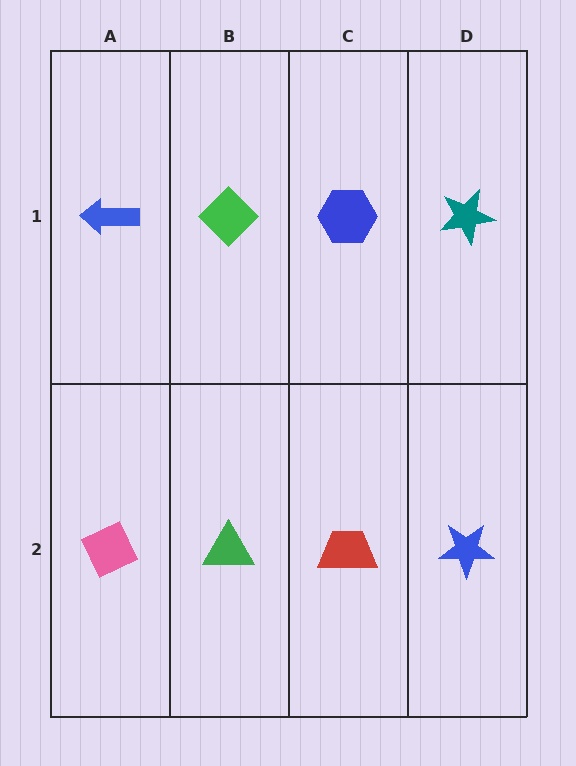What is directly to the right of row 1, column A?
A green diamond.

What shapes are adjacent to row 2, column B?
A green diamond (row 1, column B), a pink diamond (row 2, column A), a red trapezoid (row 2, column C).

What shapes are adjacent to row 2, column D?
A teal star (row 1, column D), a red trapezoid (row 2, column C).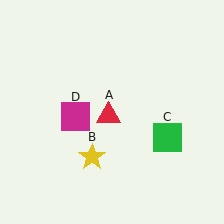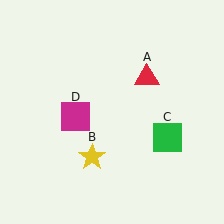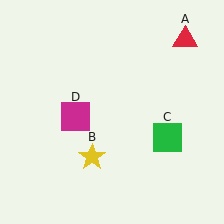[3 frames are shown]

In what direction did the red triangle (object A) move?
The red triangle (object A) moved up and to the right.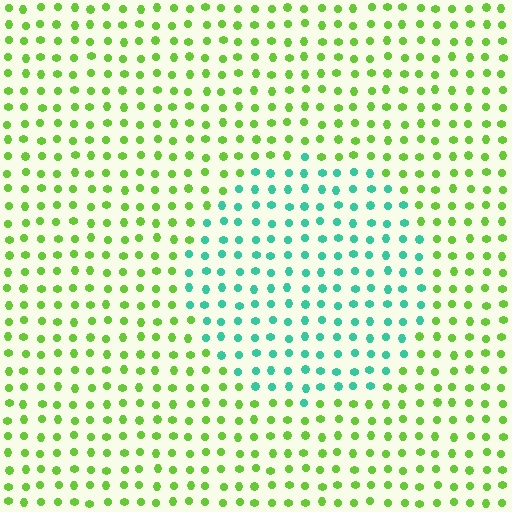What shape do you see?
I see a circle.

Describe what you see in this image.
The image is filled with small lime elements in a uniform arrangement. A circle-shaped region is visible where the elements are tinted to a slightly different hue, forming a subtle color boundary.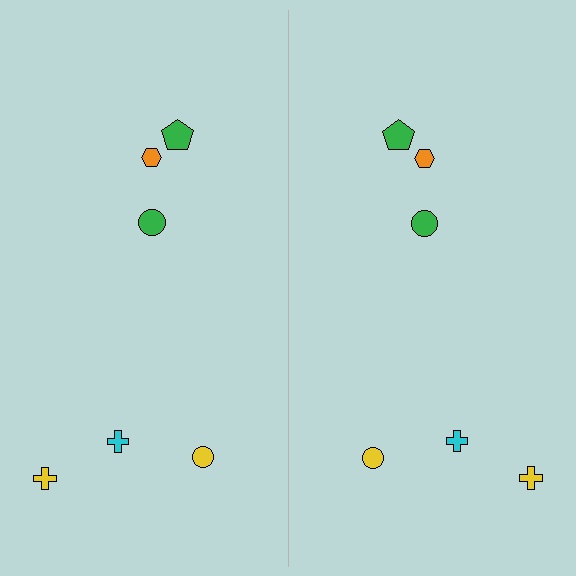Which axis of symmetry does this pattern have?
The pattern has a vertical axis of symmetry running through the center of the image.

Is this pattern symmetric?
Yes, this pattern has bilateral (reflection) symmetry.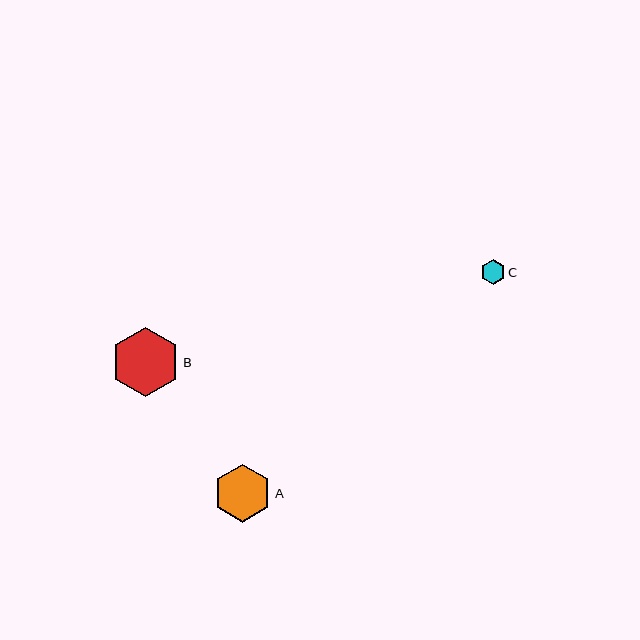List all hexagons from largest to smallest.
From largest to smallest: B, A, C.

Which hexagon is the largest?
Hexagon B is the largest with a size of approximately 69 pixels.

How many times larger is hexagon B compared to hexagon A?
Hexagon B is approximately 1.2 times the size of hexagon A.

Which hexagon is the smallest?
Hexagon C is the smallest with a size of approximately 24 pixels.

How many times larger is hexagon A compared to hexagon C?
Hexagon A is approximately 2.4 times the size of hexagon C.